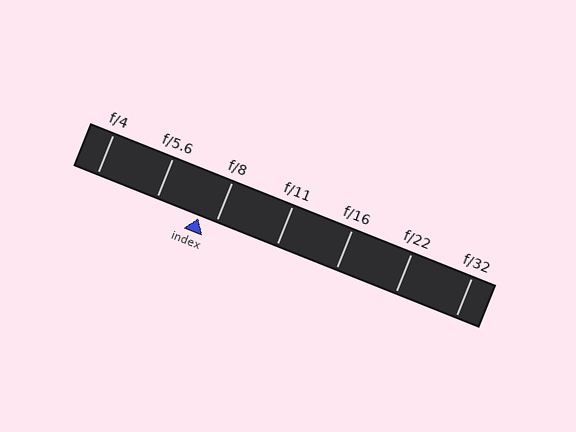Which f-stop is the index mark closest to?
The index mark is closest to f/8.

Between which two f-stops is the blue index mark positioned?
The index mark is between f/5.6 and f/8.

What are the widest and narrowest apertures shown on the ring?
The widest aperture shown is f/4 and the narrowest is f/32.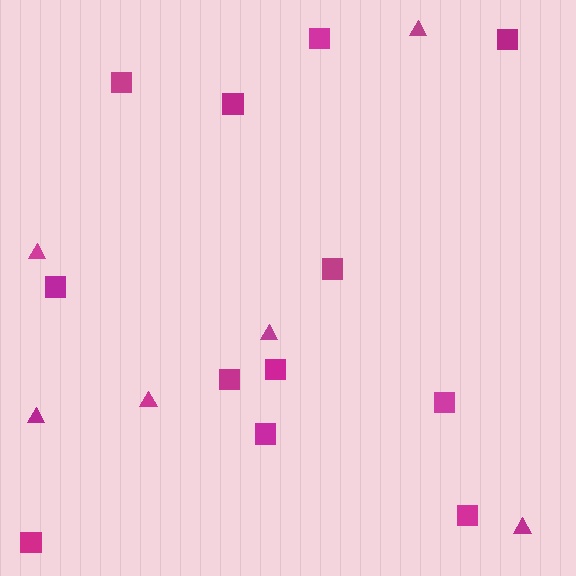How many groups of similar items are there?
There are 2 groups: one group of triangles (6) and one group of squares (12).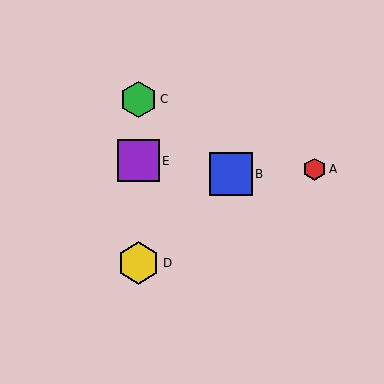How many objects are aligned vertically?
3 objects (C, D, E) are aligned vertically.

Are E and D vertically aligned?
Yes, both are at x≈138.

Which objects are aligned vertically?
Objects C, D, E are aligned vertically.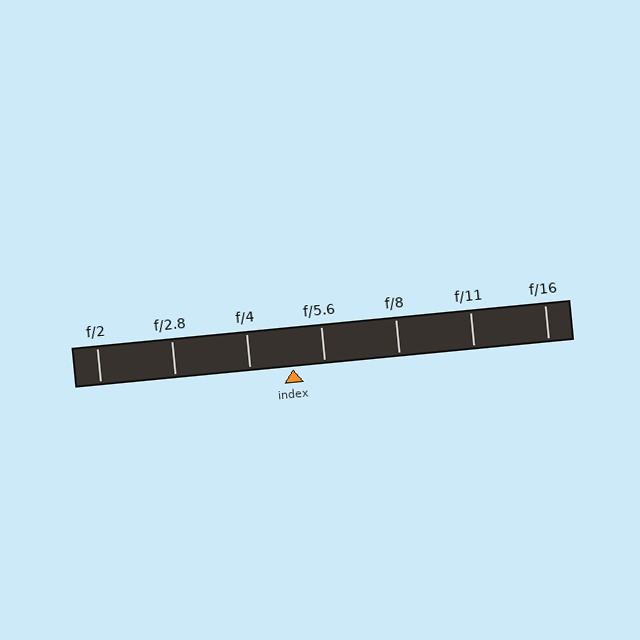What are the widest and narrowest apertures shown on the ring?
The widest aperture shown is f/2 and the narrowest is f/16.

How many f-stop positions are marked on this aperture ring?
There are 7 f-stop positions marked.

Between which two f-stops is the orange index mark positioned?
The index mark is between f/4 and f/5.6.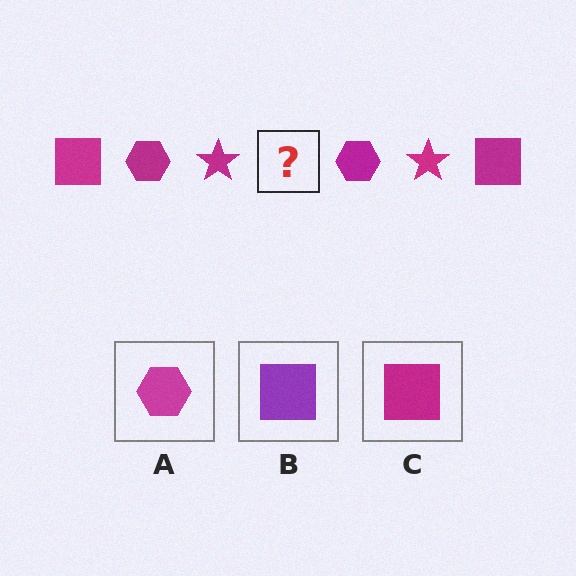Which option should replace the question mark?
Option C.